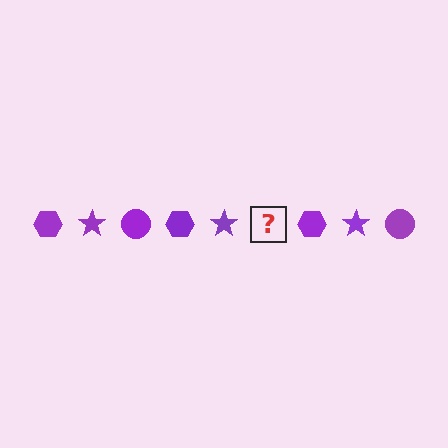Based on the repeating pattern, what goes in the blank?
The blank should be a purple circle.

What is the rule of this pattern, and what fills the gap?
The rule is that the pattern cycles through hexagon, star, circle shapes in purple. The gap should be filled with a purple circle.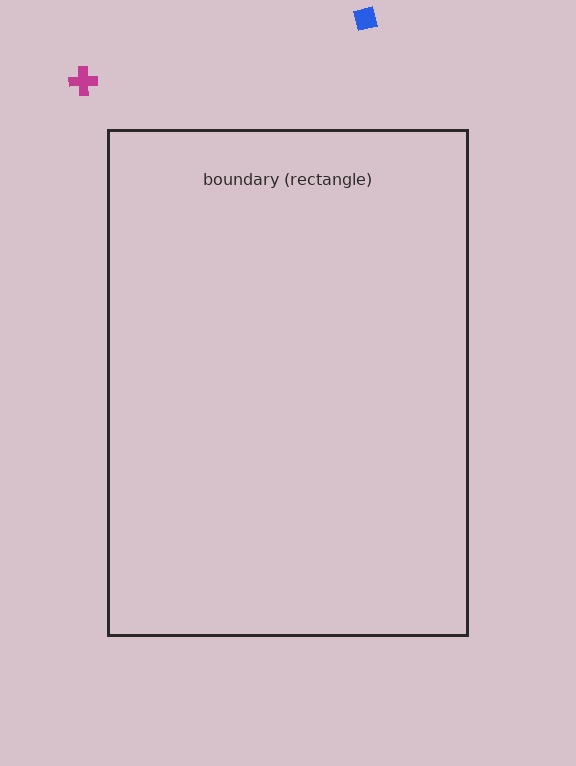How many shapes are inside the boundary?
0 inside, 2 outside.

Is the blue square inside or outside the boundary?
Outside.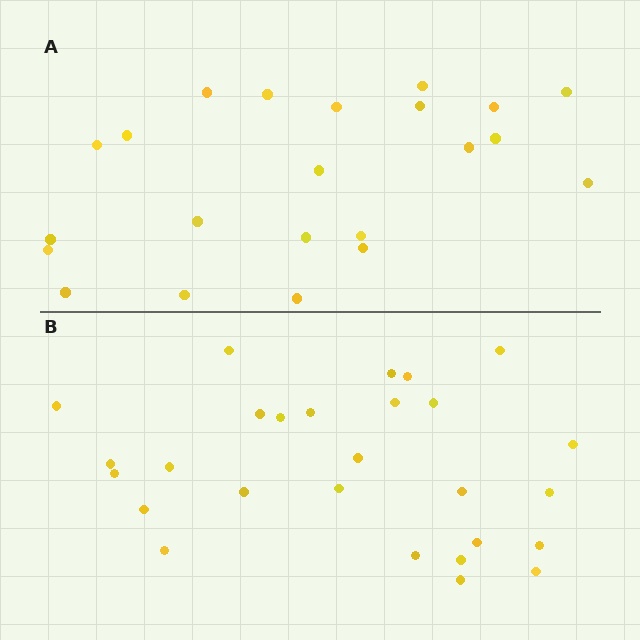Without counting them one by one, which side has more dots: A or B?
Region B (the bottom region) has more dots.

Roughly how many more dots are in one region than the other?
Region B has about 5 more dots than region A.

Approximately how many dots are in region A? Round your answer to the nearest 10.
About 20 dots. (The exact count is 22, which rounds to 20.)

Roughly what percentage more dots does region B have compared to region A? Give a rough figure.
About 25% more.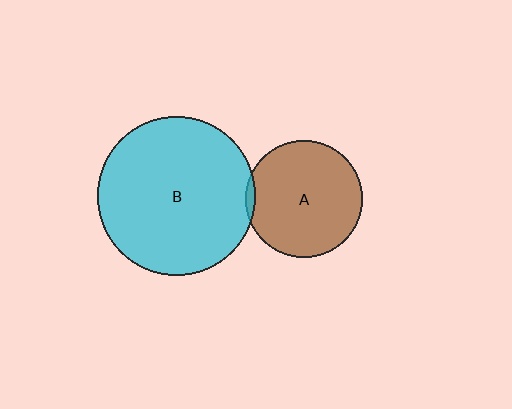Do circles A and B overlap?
Yes.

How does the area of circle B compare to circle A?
Approximately 1.8 times.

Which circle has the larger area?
Circle B (cyan).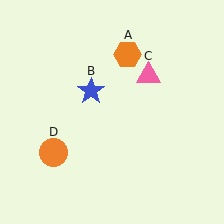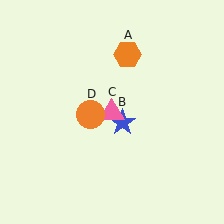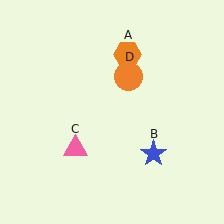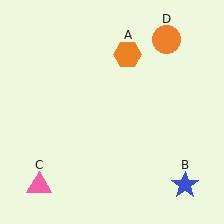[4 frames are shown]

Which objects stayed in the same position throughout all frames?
Orange hexagon (object A) remained stationary.